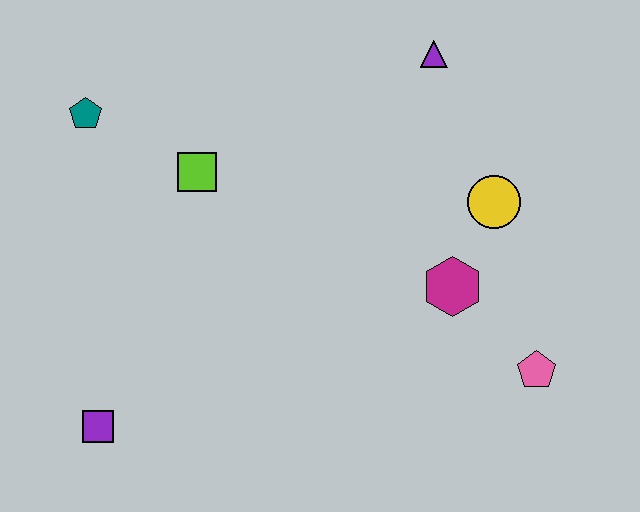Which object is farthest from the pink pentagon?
The teal pentagon is farthest from the pink pentagon.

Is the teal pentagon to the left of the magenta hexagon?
Yes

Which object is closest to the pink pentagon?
The magenta hexagon is closest to the pink pentagon.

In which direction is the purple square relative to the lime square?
The purple square is below the lime square.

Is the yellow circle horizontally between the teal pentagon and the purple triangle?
No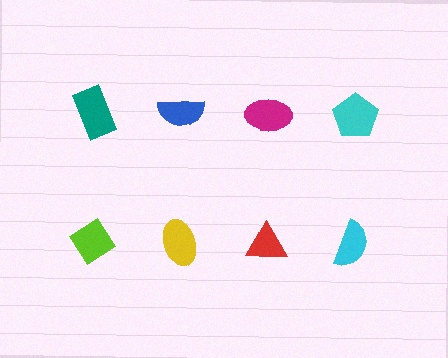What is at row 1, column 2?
A blue semicircle.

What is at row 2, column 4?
A cyan semicircle.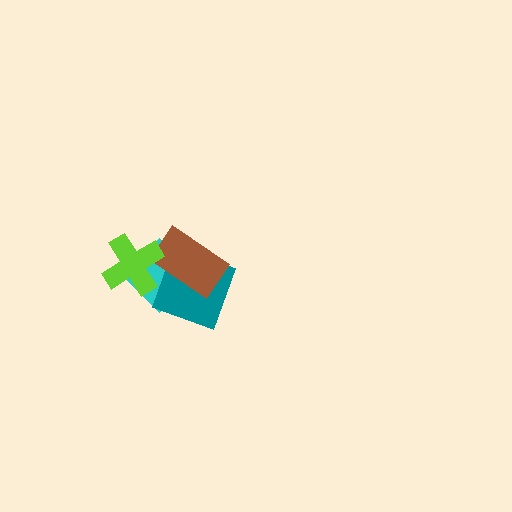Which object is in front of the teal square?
The brown rectangle is in front of the teal square.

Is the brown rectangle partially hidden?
Yes, it is partially covered by another shape.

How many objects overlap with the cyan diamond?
3 objects overlap with the cyan diamond.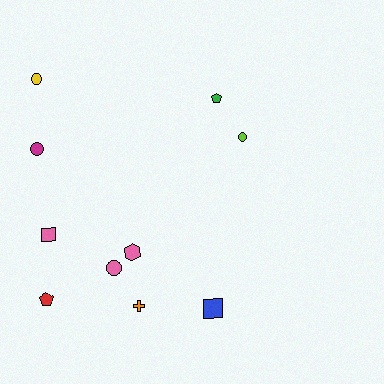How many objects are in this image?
There are 10 objects.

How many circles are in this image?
There are 4 circles.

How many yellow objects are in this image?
There is 1 yellow object.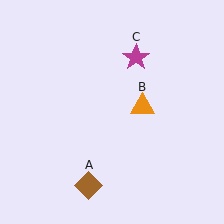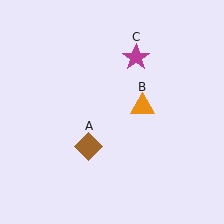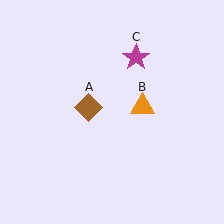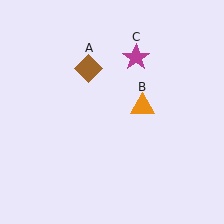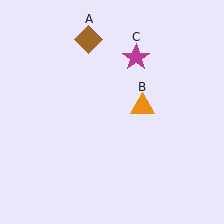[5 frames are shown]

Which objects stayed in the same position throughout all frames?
Orange triangle (object B) and magenta star (object C) remained stationary.